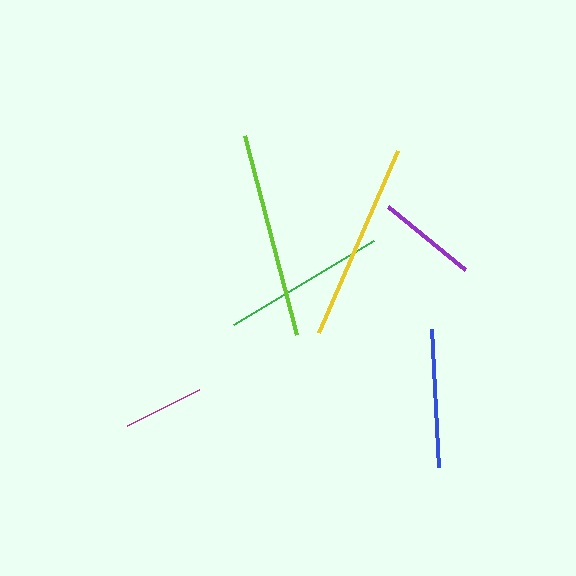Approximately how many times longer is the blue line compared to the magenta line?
The blue line is approximately 1.7 times the length of the magenta line.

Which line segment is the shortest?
The magenta line is the shortest at approximately 81 pixels.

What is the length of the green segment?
The green segment is approximately 164 pixels long.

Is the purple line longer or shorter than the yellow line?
The yellow line is longer than the purple line.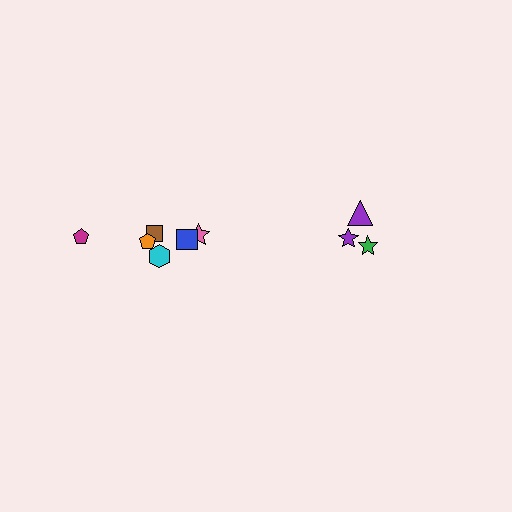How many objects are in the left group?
There are 6 objects.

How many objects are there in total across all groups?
There are 9 objects.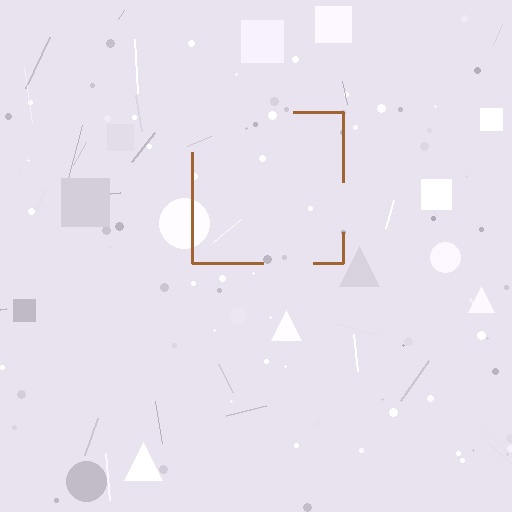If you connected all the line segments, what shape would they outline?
They would outline a square.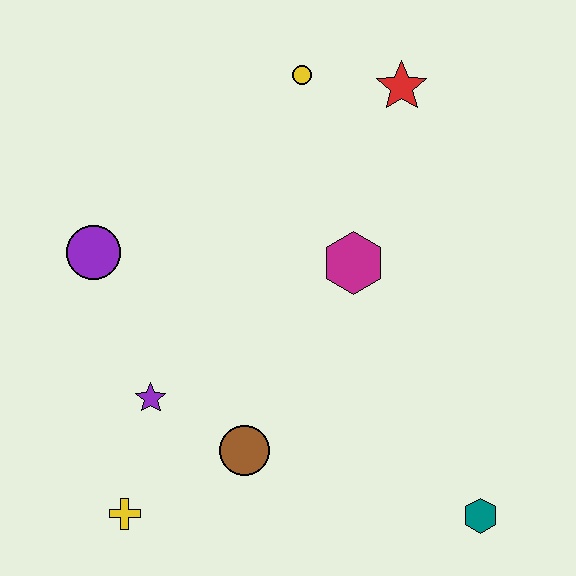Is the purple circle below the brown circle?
No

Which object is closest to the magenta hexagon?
The red star is closest to the magenta hexagon.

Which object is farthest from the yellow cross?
The red star is farthest from the yellow cross.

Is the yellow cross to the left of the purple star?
Yes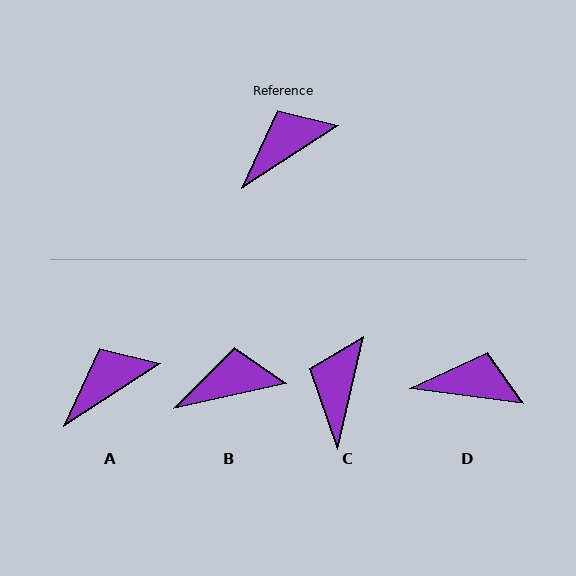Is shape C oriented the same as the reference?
No, it is off by about 44 degrees.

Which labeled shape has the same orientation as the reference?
A.